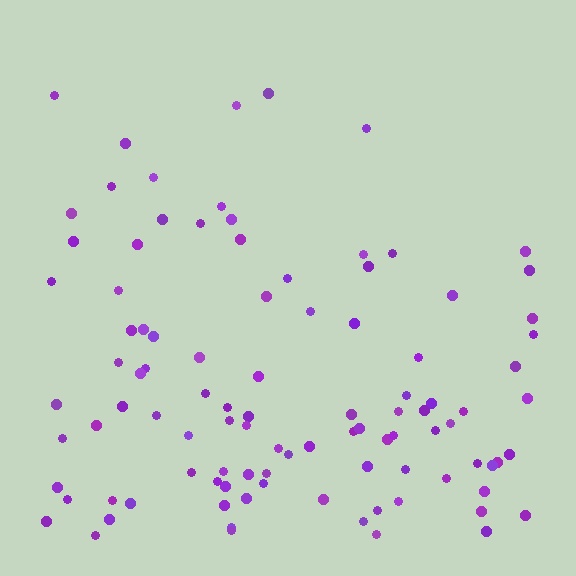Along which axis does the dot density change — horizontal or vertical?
Vertical.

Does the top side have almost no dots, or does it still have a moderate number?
Still a moderate number, just noticeably fewer than the bottom.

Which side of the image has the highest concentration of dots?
The bottom.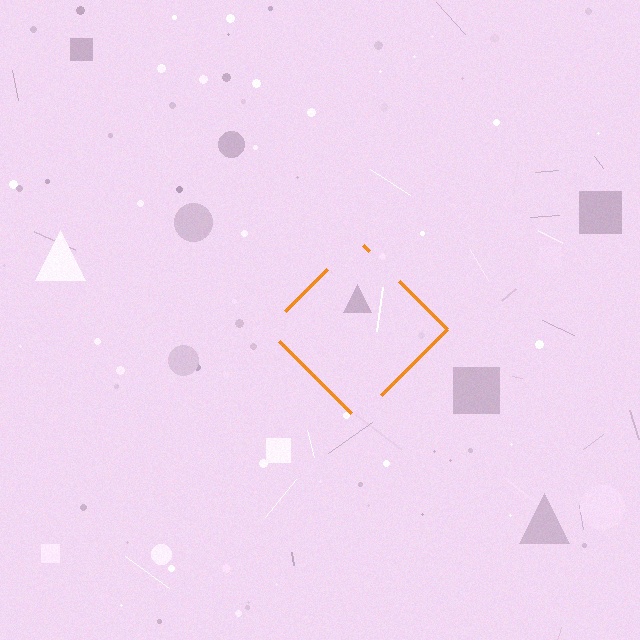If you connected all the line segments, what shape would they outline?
They would outline a diamond.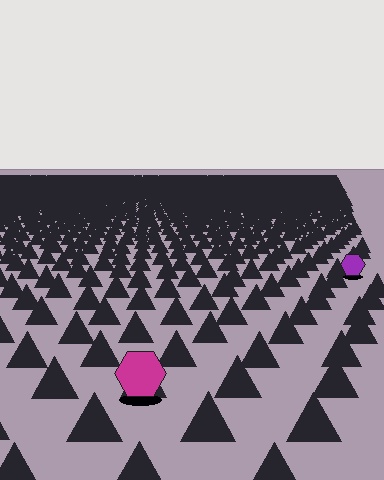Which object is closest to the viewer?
The magenta hexagon is closest. The texture marks near it are larger and more spread out.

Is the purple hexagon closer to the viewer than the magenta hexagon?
No. The magenta hexagon is closer — you can tell from the texture gradient: the ground texture is coarser near it.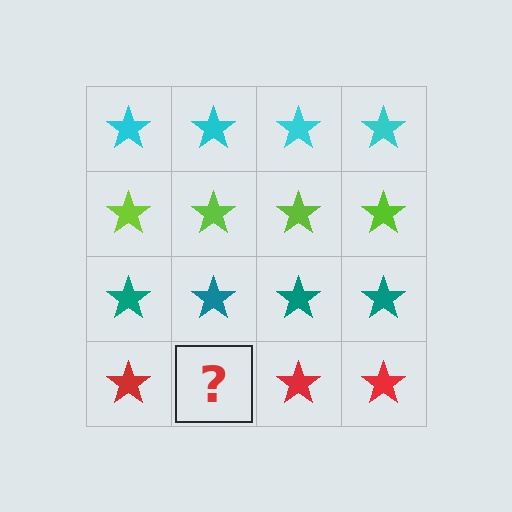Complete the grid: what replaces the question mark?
The question mark should be replaced with a red star.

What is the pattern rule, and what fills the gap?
The rule is that each row has a consistent color. The gap should be filled with a red star.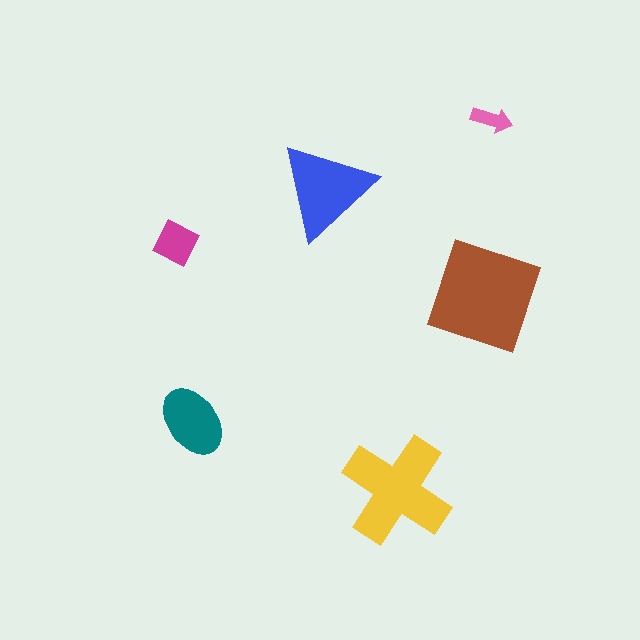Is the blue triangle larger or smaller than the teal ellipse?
Larger.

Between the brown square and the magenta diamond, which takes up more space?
The brown square.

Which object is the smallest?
The pink arrow.